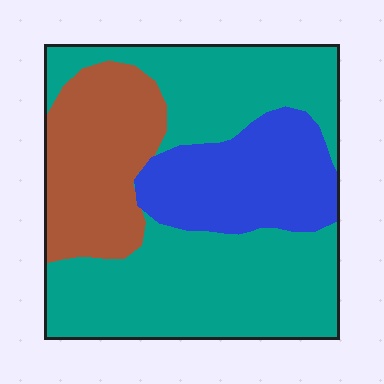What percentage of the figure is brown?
Brown takes up between a sixth and a third of the figure.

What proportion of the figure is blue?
Blue covers about 20% of the figure.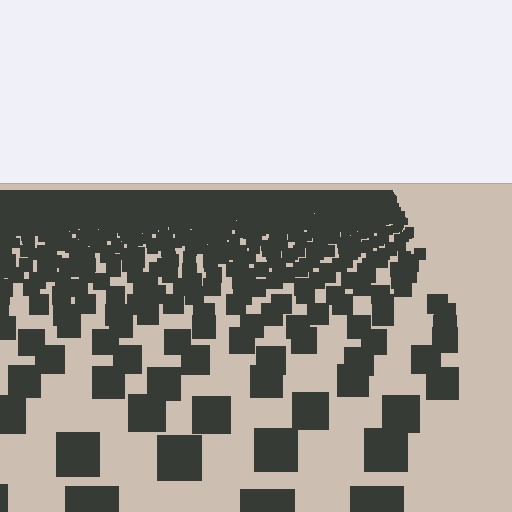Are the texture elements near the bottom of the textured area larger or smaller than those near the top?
Larger. Near the bottom, elements are closer to the viewer and appear at a bigger on-screen size.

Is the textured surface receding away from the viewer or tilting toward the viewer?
The surface is receding away from the viewer. Texture elements get smaller and denser toward the top.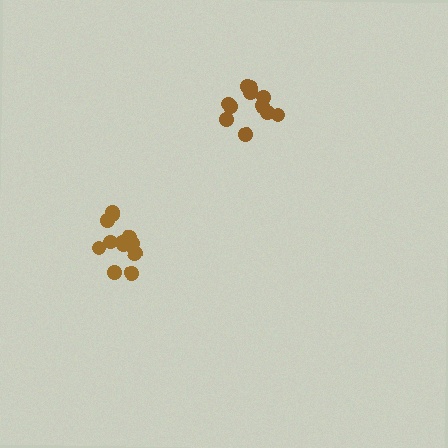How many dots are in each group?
Group 1: 12 dots, Group 2: 12 dots (24 total).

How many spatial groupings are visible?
There are 2 spatial groupings.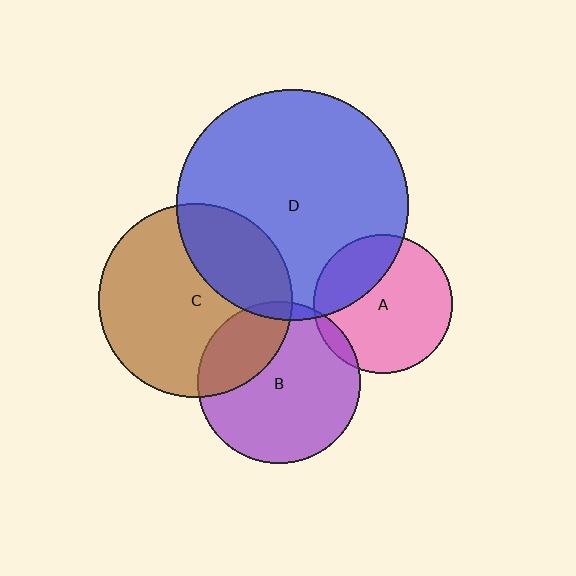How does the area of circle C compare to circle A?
Approximately 2.0 times.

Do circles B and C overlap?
Yes.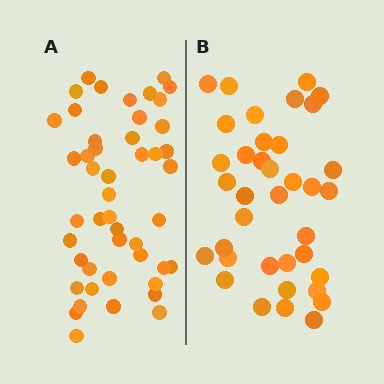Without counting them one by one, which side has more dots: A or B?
Region A (the left region) has more dots.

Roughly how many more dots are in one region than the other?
Region A has roughly 10 or so more dots than region B.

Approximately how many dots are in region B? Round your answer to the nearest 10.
About 40 dots. (The exact count is 37, which rounds to 40.)